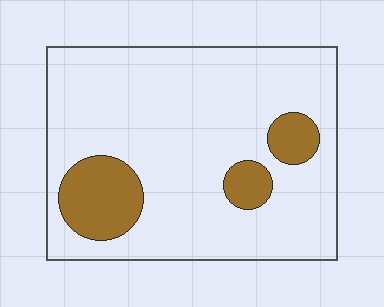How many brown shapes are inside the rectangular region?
3.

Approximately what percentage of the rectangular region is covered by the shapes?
Approximately 15%.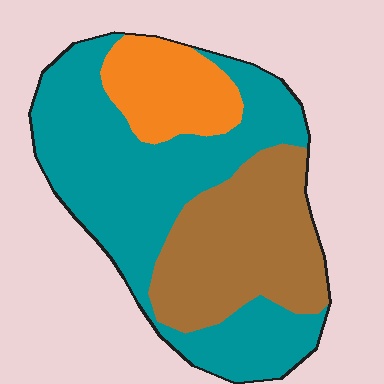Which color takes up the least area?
Orange, at roughly 15%.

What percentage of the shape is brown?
Brown covers roughly 30% of the shape.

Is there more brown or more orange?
Brown.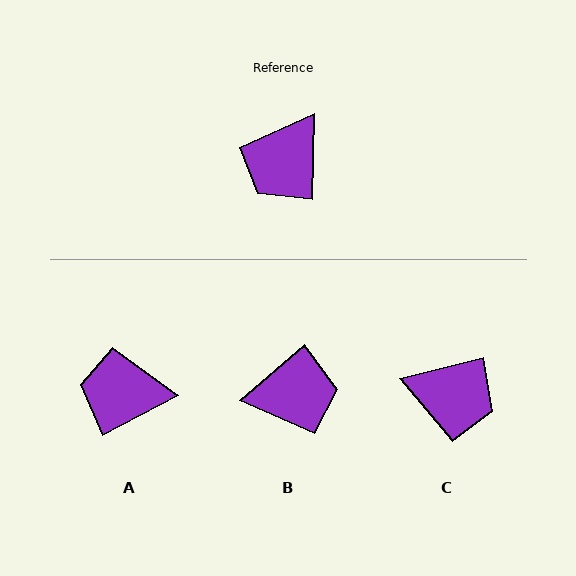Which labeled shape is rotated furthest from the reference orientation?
B, about 132 degrees away.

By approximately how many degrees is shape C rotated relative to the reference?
Approximately 106 degrees counter-clockwise.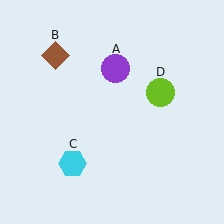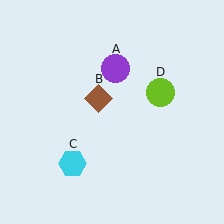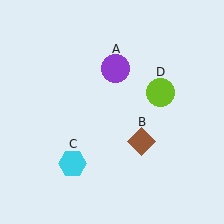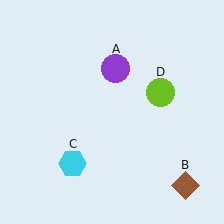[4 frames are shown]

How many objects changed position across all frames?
1 object changed position: brown diamond (object B).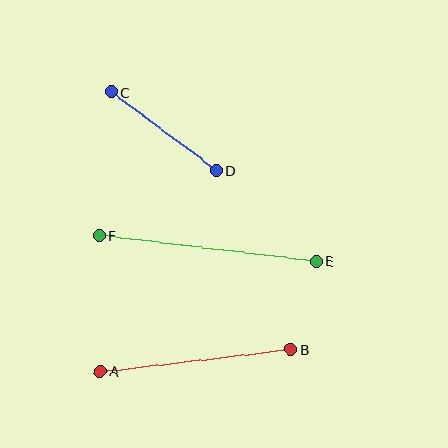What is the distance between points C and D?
The distance is approximately 131 pixels.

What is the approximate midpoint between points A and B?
The midpoint is at approximately (196, 360) pixels.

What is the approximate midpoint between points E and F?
The midpoint is at approximately (208, 249) pixels.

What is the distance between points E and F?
The distance is approximately 219 pixels.